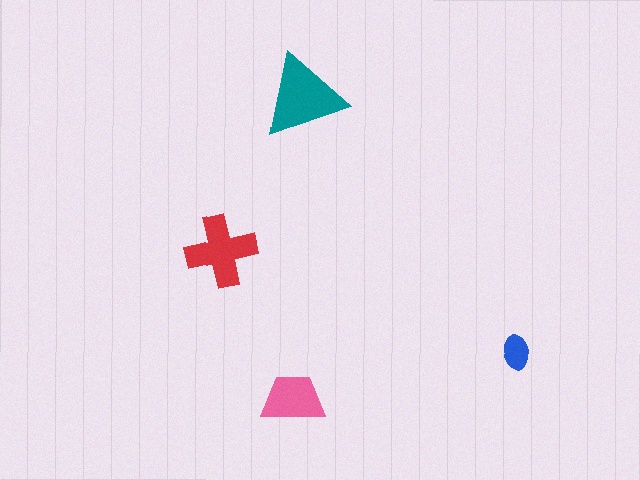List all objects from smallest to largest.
The blue ellipse, the pink trapezoid, the red cross, the teal triangle.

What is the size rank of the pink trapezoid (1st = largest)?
3rd.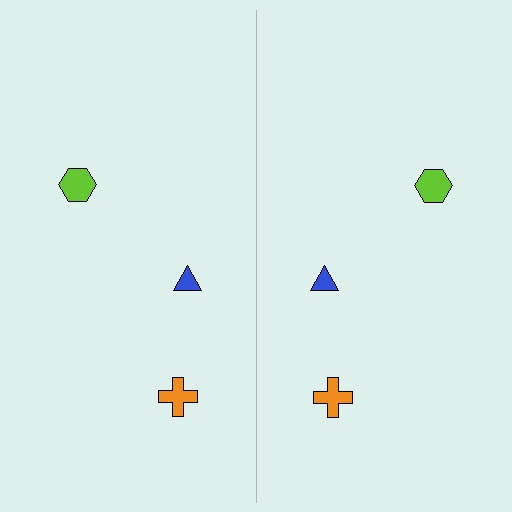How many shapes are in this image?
There are 6 shapes in this image.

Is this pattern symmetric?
Yes, this pattern has bilateral (reflection) symmetry.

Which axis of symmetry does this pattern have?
The pattern has a vertical axis of symmetry running through the center of the image.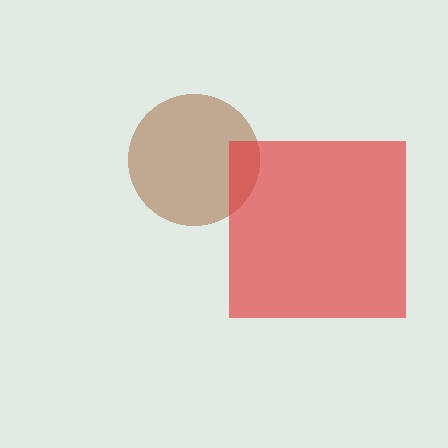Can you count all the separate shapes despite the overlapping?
Yes, there are 2 separate shapes.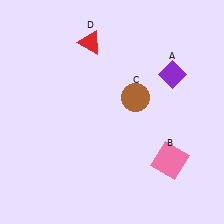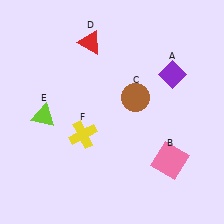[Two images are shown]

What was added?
A lime triangle (E), a yellow cross (F) were added in Image 2.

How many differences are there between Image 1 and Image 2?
There are 2 differences between the two images.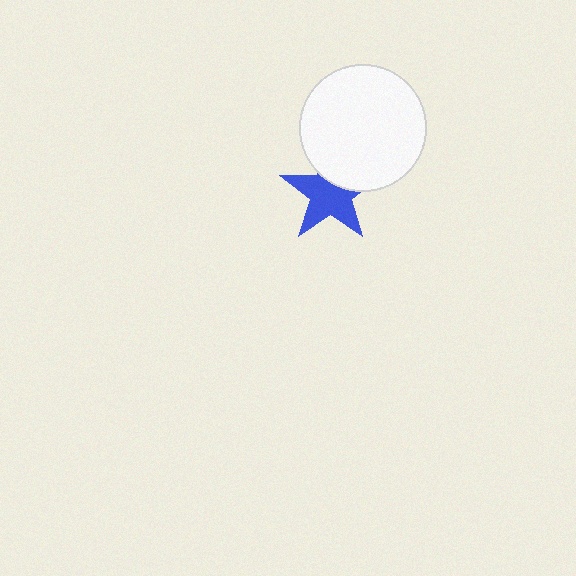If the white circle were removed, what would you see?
You would see the complete blue star.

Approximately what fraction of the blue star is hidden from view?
Roughly 33% of the blue star is hidden behind the white circle.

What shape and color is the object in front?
The object in front is a white circle.